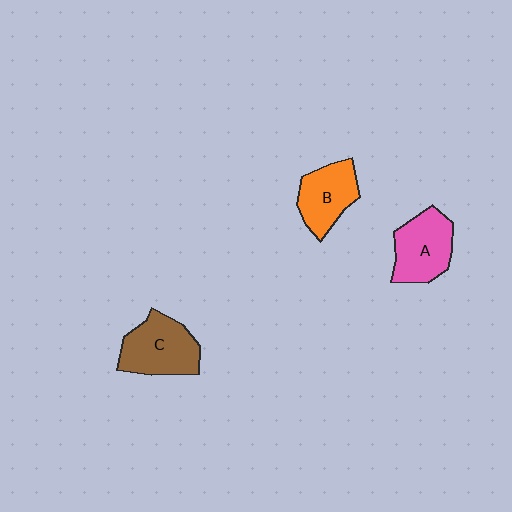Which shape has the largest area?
Shape C (brown).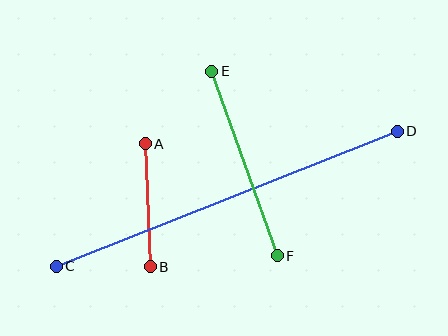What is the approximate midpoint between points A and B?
The midpoint is at approximately (148, 205) pixels.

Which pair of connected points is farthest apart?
Points C and D are farthest apart.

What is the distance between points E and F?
The distance is approximately 196 pixels.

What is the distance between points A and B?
The distance is approximately 123 pixels.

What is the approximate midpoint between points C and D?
The midpoint is at approximately (227, 199) pixels.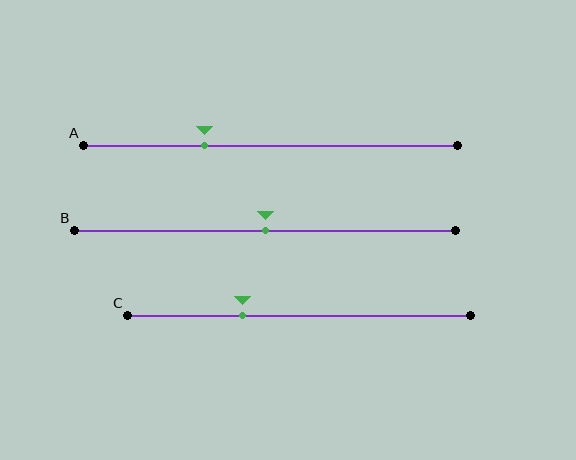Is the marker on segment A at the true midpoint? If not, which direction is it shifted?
No, the marker on segment A is shifted to the left by about 18% of the segment length.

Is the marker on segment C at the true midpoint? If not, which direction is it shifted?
No, the marker on segment C is shifted to the left by about 17% of the segment length.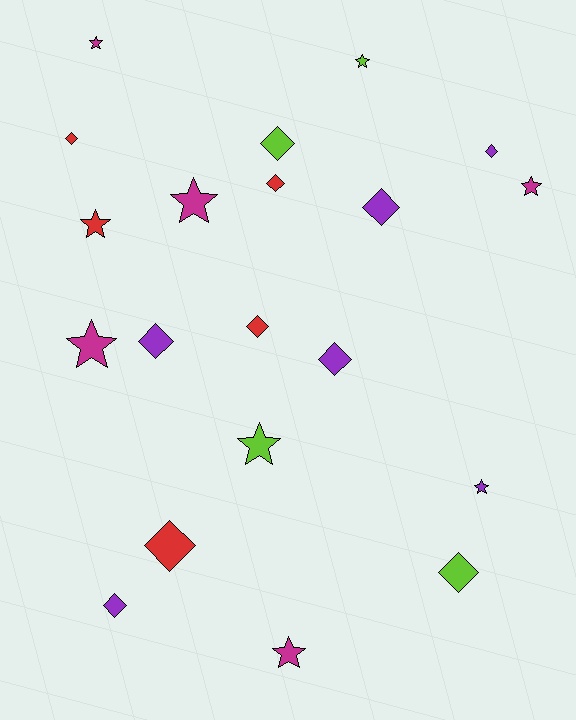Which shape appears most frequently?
Diamond, with 11 objects.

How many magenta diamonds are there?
There are no magenta diamonds.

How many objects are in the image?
There are 20 objects.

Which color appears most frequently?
Purple, with 6 objects.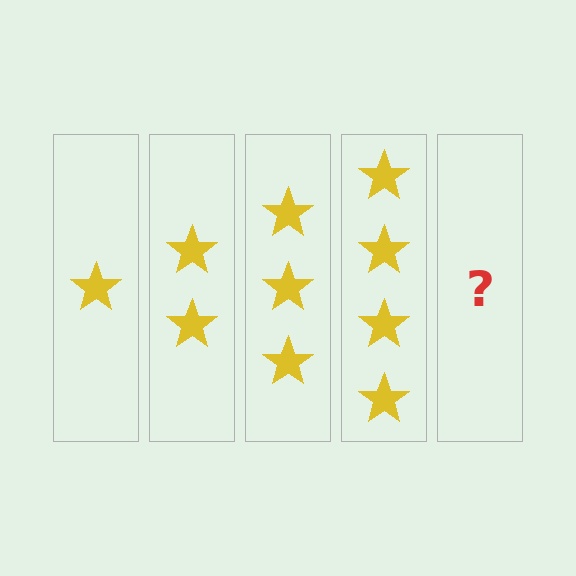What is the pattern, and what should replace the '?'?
The pattern is that each step adds one more star. The '?' should be 5 stars.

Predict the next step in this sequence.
The next step is 5 stars.